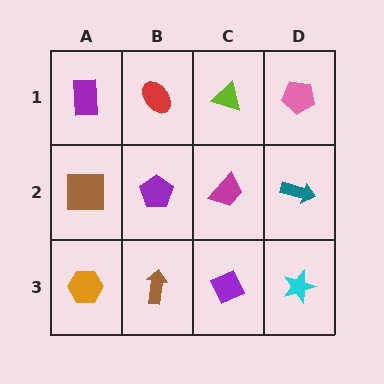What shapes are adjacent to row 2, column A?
A purple rectangle (row 1, column A), an orange hexagon (row 3, column A), a purple pentagon (row 2, column B).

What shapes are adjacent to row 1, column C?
A magenta trapezoid (row 2, column C), a red ellipse (row 1, column B), a pink pentagon (row 1, column D).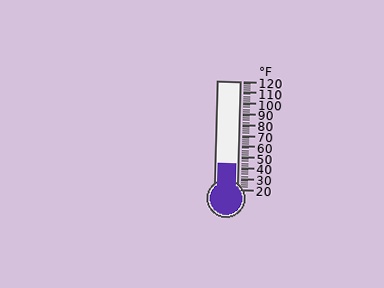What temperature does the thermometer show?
The thermometer shows approximately 44°F.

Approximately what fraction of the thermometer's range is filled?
The thermometer is filled to approximately 25% of its range.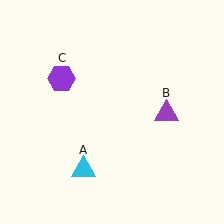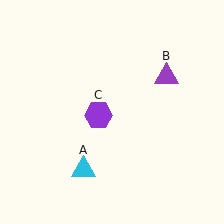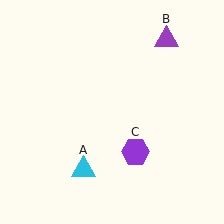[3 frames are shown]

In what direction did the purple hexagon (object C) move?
The purple hexagon (object C) moved down and to the right.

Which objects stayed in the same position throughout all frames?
Cyan triangle (object A) remained stationary.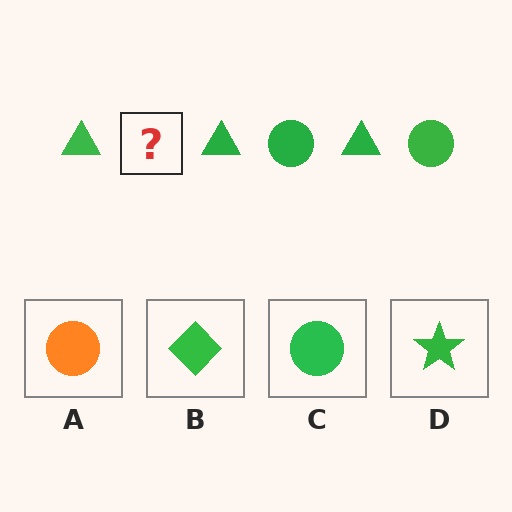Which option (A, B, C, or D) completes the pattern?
C.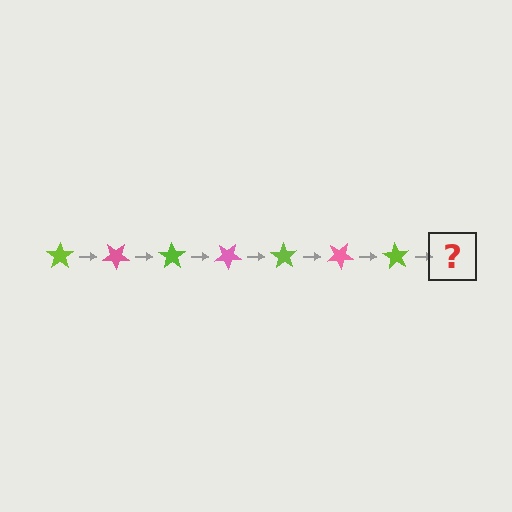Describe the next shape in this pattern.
It should be a pink star, rotated 245 degrees from the start.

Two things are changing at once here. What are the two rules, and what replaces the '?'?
The two rules are that it rotates 35 degrees each step and the color cycles through lime and pink. The '?' should be a pink star, rotated 245 degrees from the start.